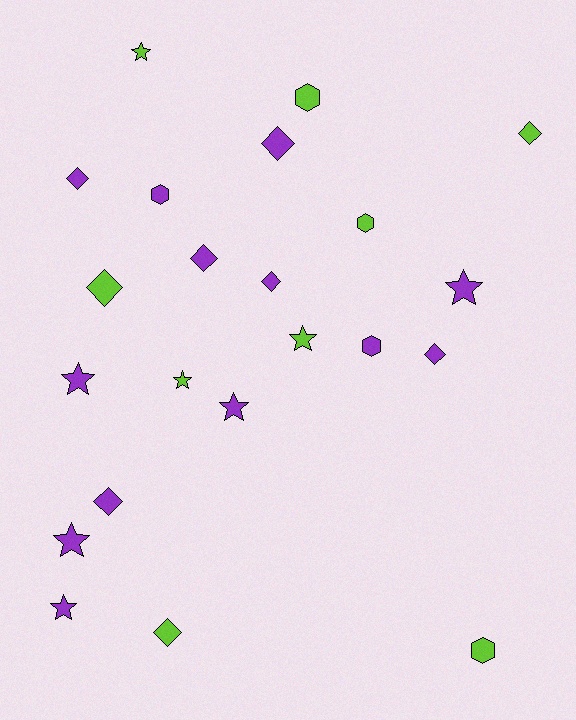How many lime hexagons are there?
There are 3 lime hexagons.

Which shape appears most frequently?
Diamond, with 9 objects.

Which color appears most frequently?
Purple, with 13 objects.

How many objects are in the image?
There are 22 objects.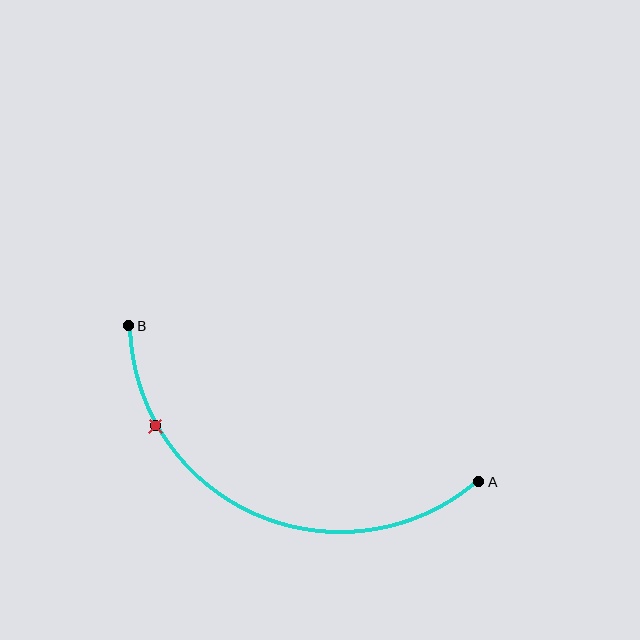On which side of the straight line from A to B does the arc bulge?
The arc bulges below the straight line connecting A and B.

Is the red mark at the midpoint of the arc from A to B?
No. The red mark lies on the arc but is closer to endpoint B. The arc midpoint would be at the point on the curve equidistant along the arc from both A and B.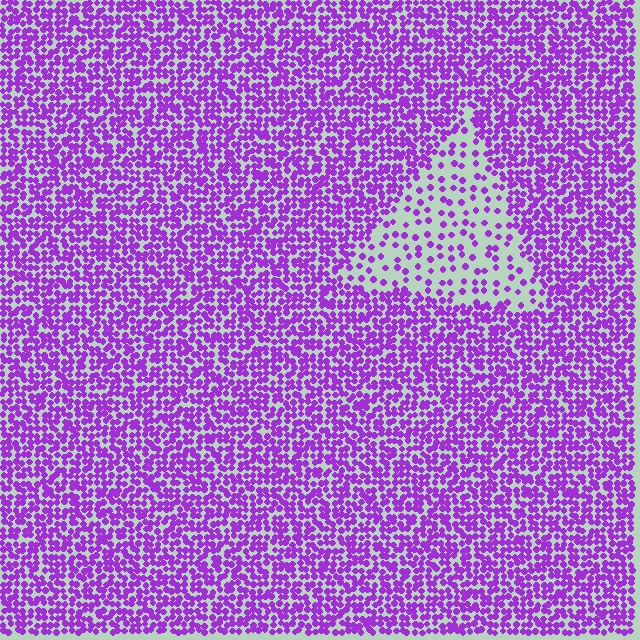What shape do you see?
I see a triangle.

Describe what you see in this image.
The image contains small purple elements arranged at two different densities. A triangle-shaped region is visible where the elements are less densely packed than the surrounding area.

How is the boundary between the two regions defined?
The boundary is defined by a change in element density (approximately 2.9x ratio). All elements are the same color, size, and shape.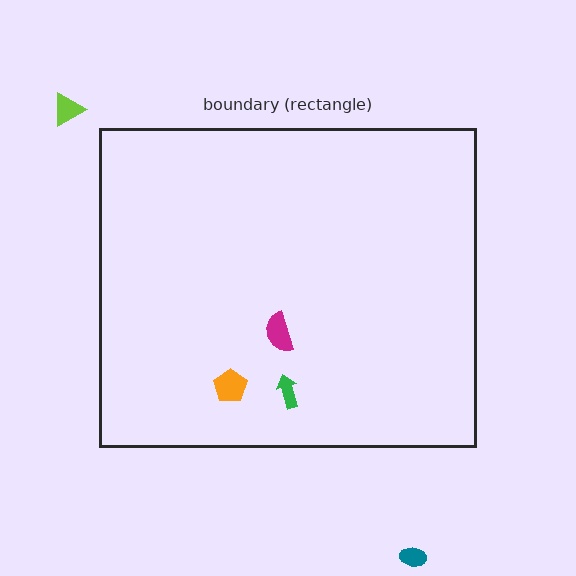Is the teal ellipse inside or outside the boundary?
Outside.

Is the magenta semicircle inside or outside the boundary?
Inside.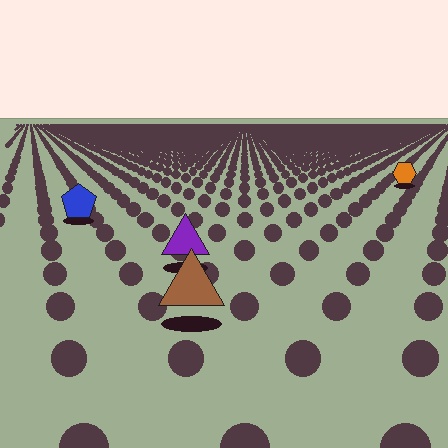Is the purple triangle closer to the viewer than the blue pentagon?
Yes. The purple triangle is closer — you can tell from the texture gradient: the ground texture is coarser near it.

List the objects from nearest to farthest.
From nearest to farthest: the brown triangle, the purple triangle, the blue pentagon, the orange hexagon.